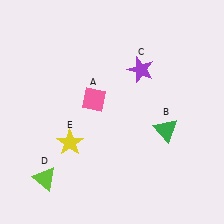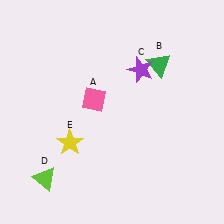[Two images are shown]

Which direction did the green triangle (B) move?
The green triangle (B) moved up.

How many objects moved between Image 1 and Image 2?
1 object moved between the two images.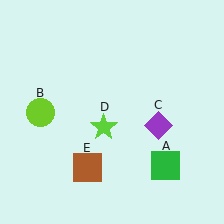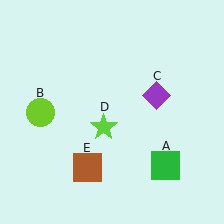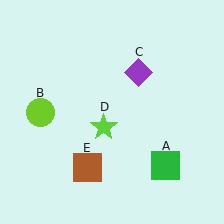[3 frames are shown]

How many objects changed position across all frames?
1 object changed position: purple diamond (object C).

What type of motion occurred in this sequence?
The purple diamond (object C) rotated counterclockwise around the center of the scene.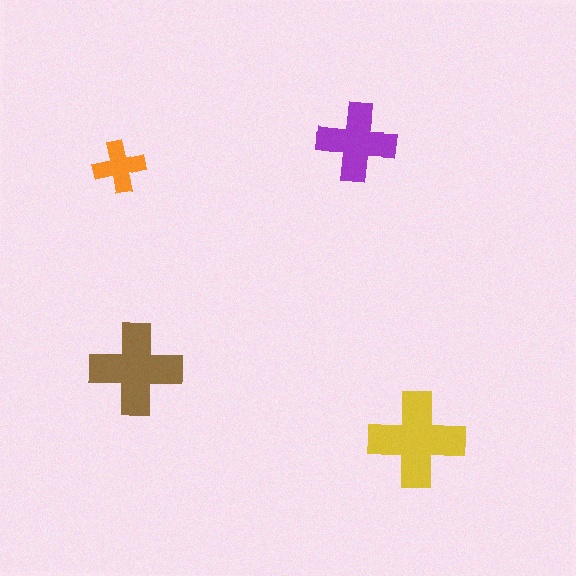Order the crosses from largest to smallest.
the yellow one, the brown one, the purple one, the orange one.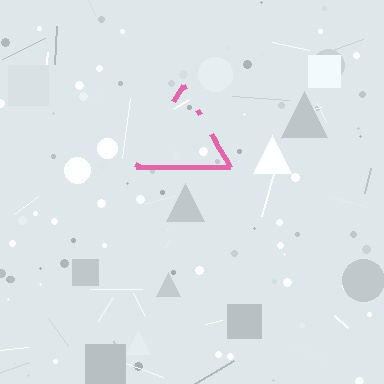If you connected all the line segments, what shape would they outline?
They would outline a triangle.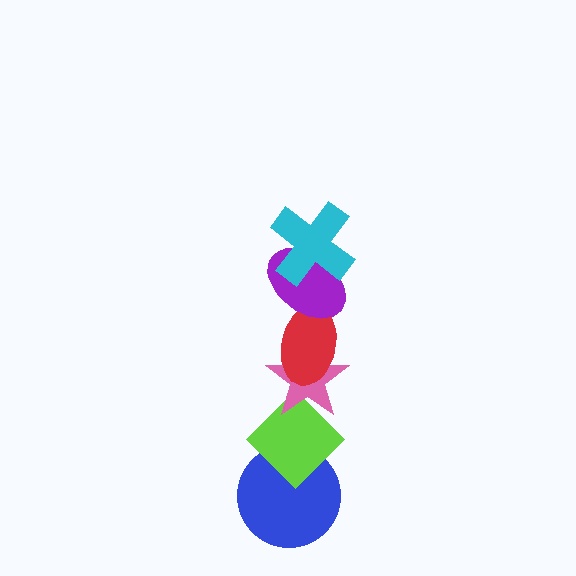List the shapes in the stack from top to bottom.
From top to bottom: the cyan cross, the purple ellipse, the red ellipse, the pink star, the lime diamond, the blue circle.